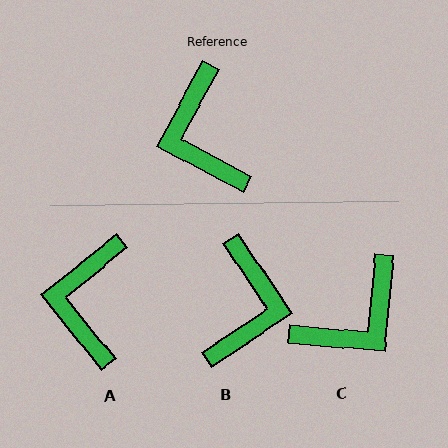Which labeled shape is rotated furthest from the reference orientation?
B, about 152 degrees away.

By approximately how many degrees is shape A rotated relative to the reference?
Approximately 23 degrees clockwise.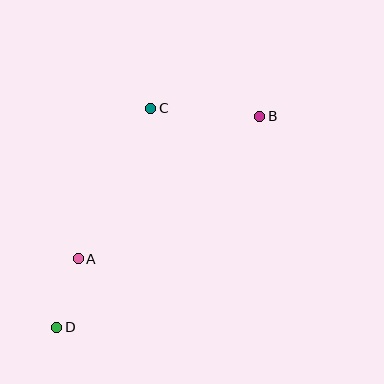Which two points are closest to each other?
Points A and D are closest to each other.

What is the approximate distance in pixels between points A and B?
The distance between A and B is approximately 231 pixels.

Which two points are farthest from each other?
Points B and D are farthest from each other.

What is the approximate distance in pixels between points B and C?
The distance between B and C is approximately 109 pixels.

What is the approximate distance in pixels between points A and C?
The distance between A and C is approximately 167 pixels.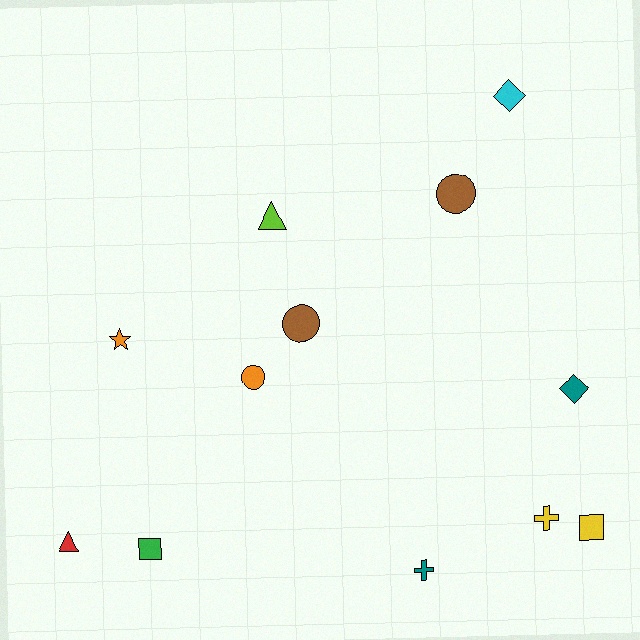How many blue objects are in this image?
There are no blue objects.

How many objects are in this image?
There are 12 objects.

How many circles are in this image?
There are 3 circles.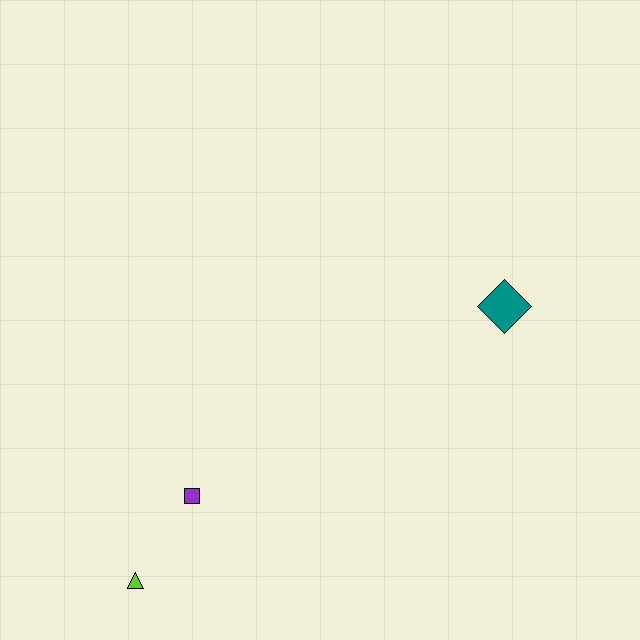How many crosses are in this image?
There are no crosses.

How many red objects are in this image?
There are no red objects.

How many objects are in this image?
There are 3 objects.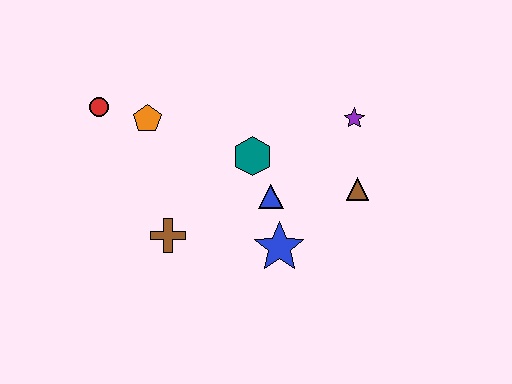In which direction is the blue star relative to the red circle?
The blue star is to the right of the red circle.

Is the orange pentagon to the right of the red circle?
Yes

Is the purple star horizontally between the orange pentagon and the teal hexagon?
No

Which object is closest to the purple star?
The brown triangle is closest to the purple star.